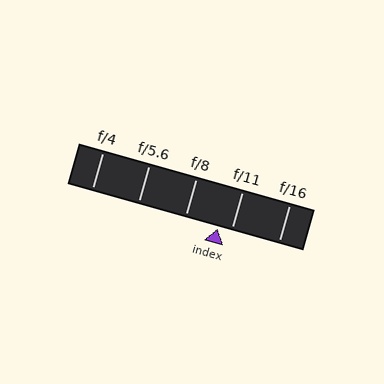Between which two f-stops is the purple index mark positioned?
The index mark is between f/8 and f/11.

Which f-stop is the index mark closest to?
The index mark is closest to f/11.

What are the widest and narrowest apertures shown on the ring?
The widest aperture shown is f/4 and the narrowest is f/16.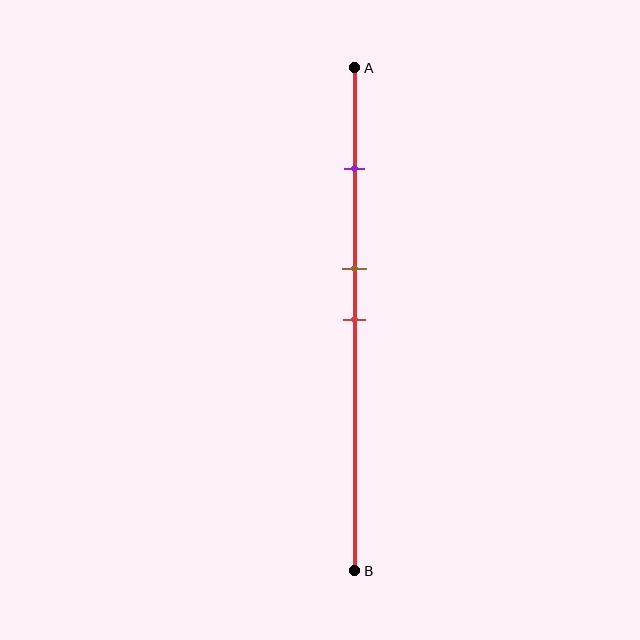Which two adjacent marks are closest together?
The brown and red marks are the closest adjacent pair.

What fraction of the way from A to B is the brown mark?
The brown mark is approximately 40% (0.4) of the way from A to B.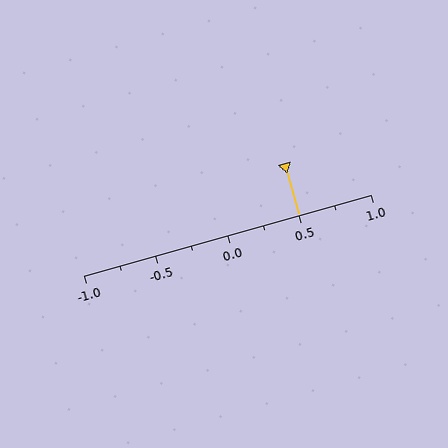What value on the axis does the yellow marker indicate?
The marker indicates approximately 0.5.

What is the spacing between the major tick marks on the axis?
The major ticks are spaced 0.5 apart.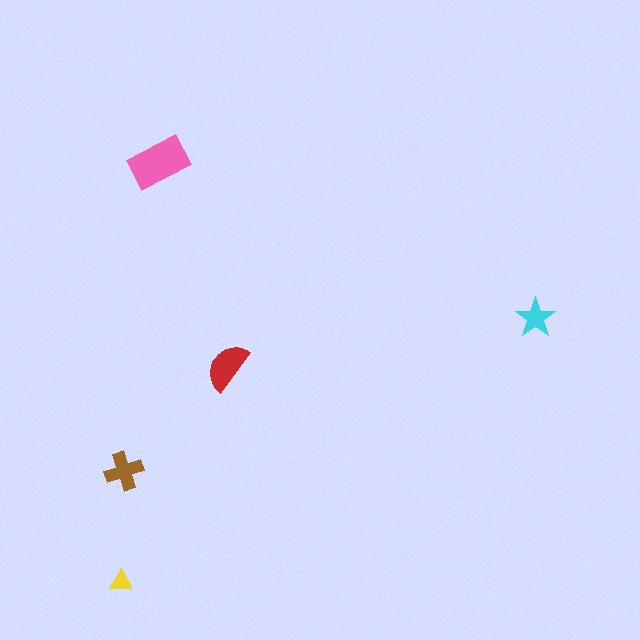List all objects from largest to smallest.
The pink rectangle, the red semicircle, the brown cross, the cyan star, the yellow triangle.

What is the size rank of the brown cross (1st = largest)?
3rd.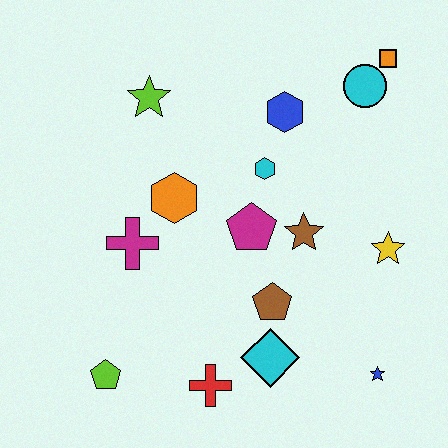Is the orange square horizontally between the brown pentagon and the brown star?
No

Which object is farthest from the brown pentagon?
The orange square is farthest from the brown pentagon.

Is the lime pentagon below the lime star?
Yes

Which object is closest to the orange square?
The cyan circle is closest to the orange square.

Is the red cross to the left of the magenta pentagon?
Yes